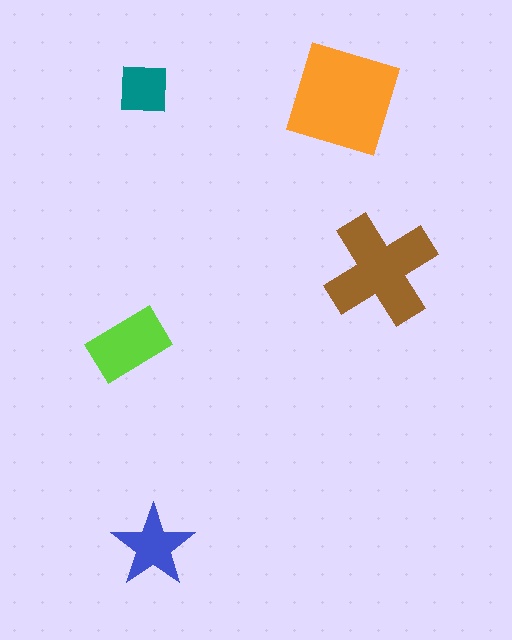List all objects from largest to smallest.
The orange square, the brown cross, the lime rectangle, the blue star, the teal square.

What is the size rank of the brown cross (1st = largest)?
2nd.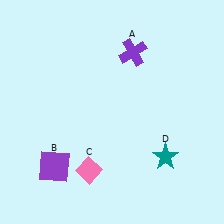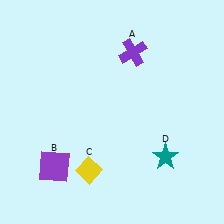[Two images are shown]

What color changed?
The diamond (C) changed from pink in Image 1 to yellow in Image 2.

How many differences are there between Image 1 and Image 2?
There is 1 difference between the two images.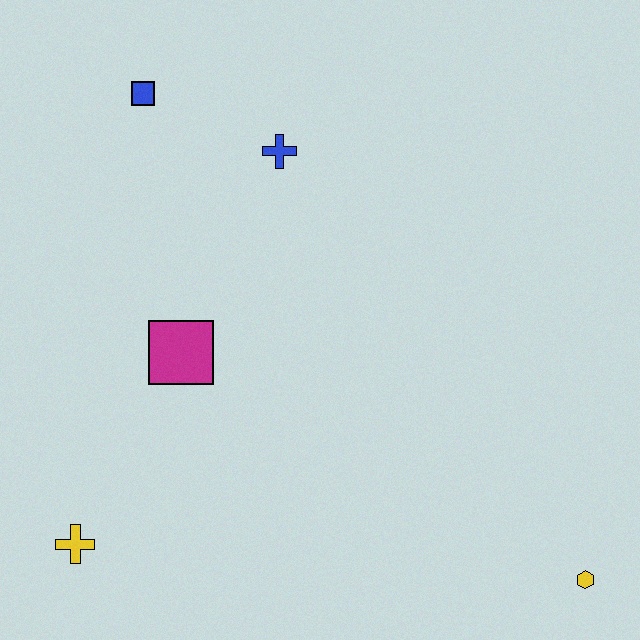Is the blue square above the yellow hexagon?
Yes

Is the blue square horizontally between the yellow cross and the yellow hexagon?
Yes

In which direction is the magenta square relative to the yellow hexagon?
The magenta square is to the left of the yellow hexagon.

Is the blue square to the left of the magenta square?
Yes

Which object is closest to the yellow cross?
The magenta square is closest to the yellow cross.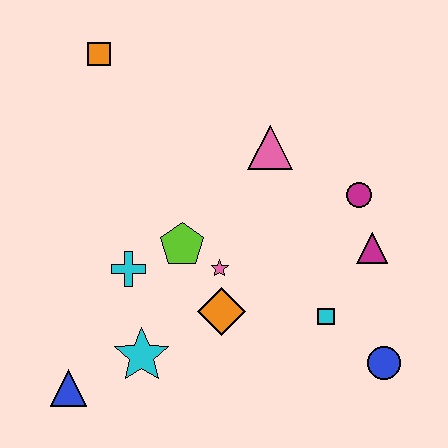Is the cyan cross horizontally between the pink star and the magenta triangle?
No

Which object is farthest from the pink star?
The orange square is farthest from the pink star.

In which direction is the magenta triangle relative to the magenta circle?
The magenta triangle is below the magenta circle.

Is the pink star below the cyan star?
No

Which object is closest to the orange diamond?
The pink star is closest to the orange diamond.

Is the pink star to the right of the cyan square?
No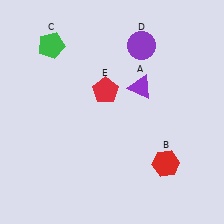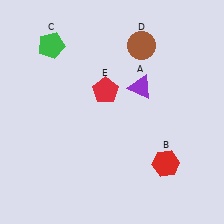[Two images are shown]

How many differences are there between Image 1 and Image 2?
There is 1 difference between the two images.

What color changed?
The circle (D) changed from purple in Image 1 to brown in Image 2.